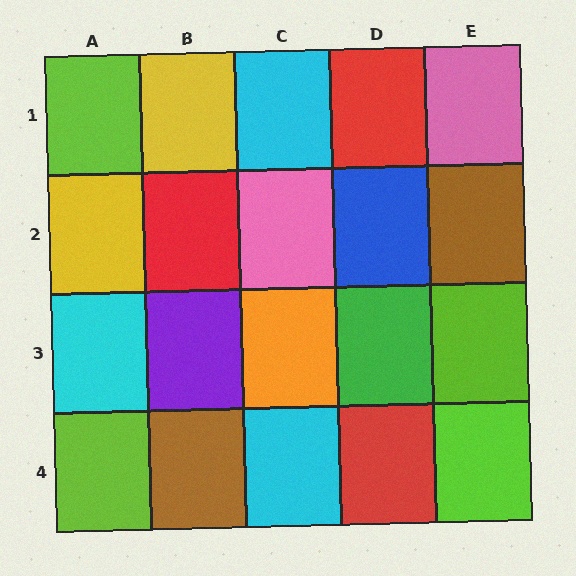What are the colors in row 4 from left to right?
Lime, brown, cyan, red, lime.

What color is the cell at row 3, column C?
Orange.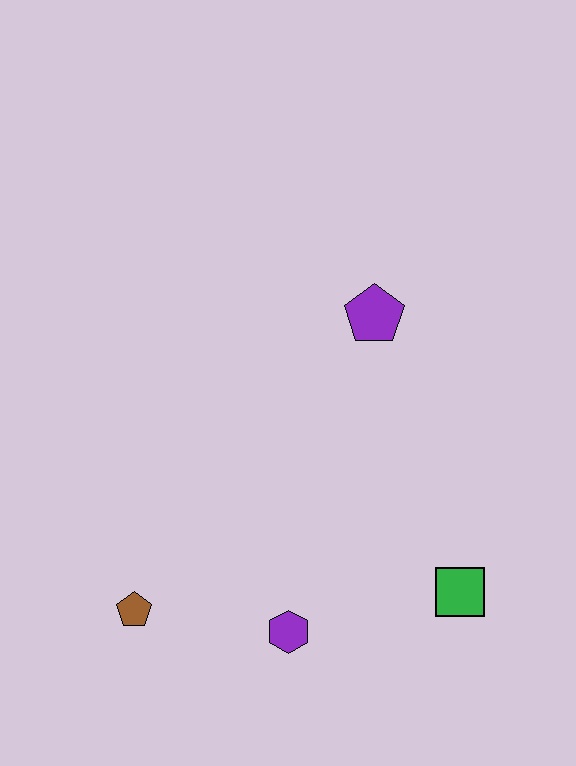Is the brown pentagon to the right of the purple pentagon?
No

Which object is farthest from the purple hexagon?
The purple pentagon is farthest from the purple hexagon.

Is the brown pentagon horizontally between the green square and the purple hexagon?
No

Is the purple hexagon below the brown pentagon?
Yes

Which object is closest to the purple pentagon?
The green square is closest to the purple pentagon.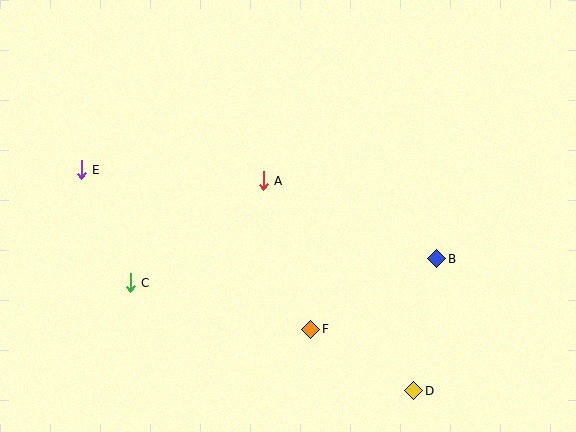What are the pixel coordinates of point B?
Point B is at (437, 259).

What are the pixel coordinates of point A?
Point A is at (263, 181).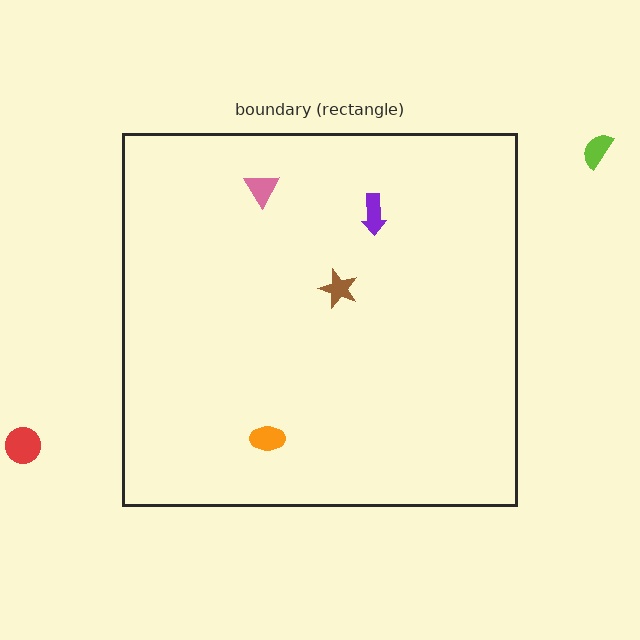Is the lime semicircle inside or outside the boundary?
Outside.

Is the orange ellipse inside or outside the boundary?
Inside.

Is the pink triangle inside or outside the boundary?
Inside.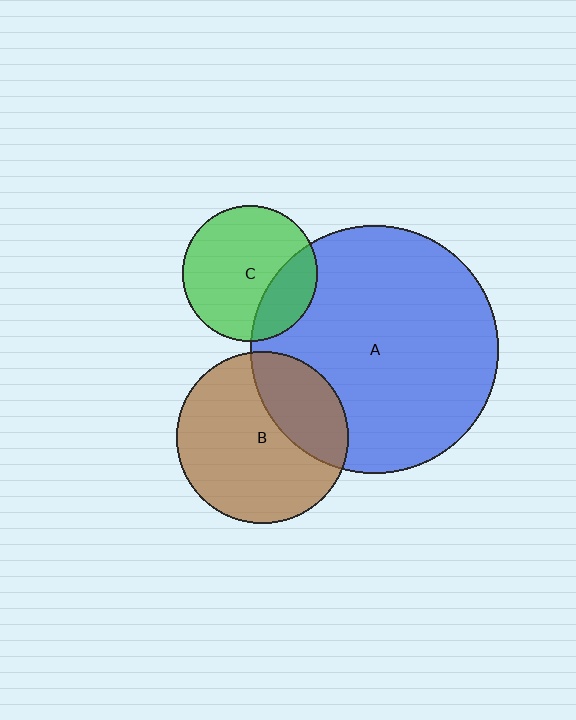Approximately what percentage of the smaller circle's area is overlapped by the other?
Approximately 25%.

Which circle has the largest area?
Circle A (blue).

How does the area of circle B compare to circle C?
Approximately 1.6 times.